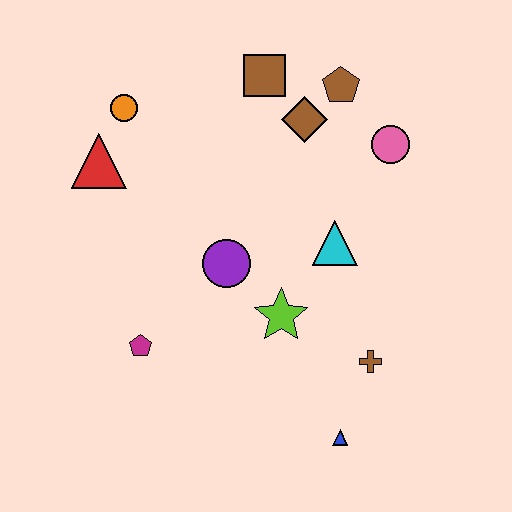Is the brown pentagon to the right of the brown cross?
No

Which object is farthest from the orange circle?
The blue triangle is farthest from the orange circle.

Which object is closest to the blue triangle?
The brown cross is closest to the blue triangle.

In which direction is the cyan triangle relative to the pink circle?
The cyan triangle is below the pink circle.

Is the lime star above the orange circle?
No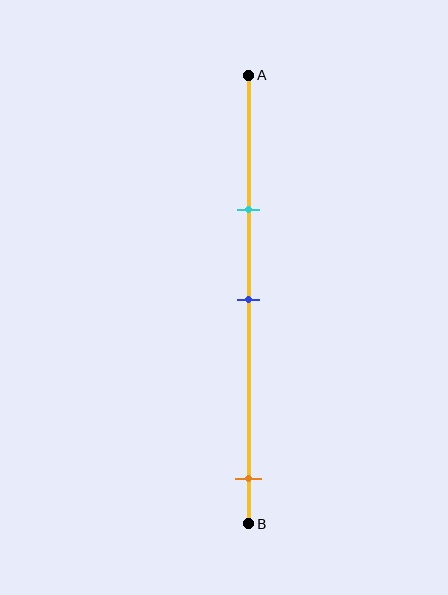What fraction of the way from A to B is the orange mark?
The orange mark is approximately 90% (0.9) of the way from A to B.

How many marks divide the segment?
There are 3 marks dividing the segment.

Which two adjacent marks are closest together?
The cyan and blue marks are the closest adjacent pair.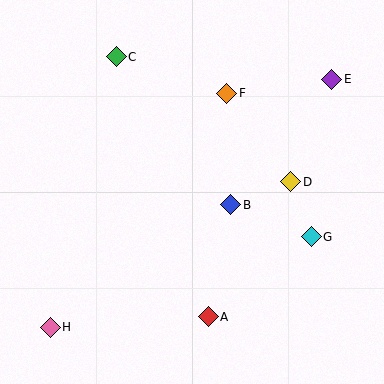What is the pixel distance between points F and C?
The distance between F and C is 117 pixels.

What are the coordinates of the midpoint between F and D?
The midpoint between F and D is at (259, 138).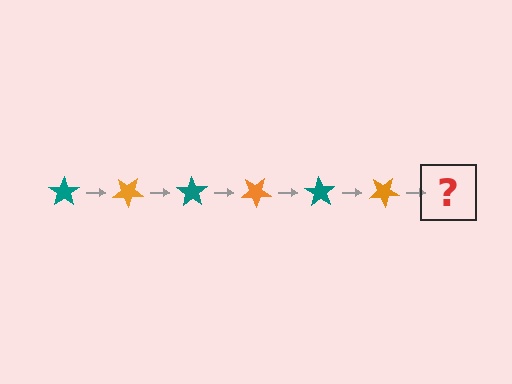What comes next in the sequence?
The next element should be a teal star, rotated 210 degrees from the start.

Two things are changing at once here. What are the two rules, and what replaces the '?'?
The two rules are that it rotates 35 degrees each step and the color cycles through teal and orange. The '?' should be a teal star, rotated 210 degrees from the start.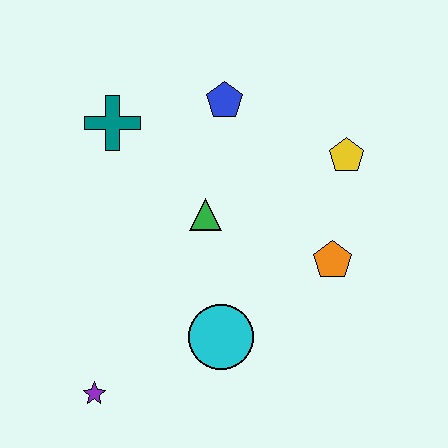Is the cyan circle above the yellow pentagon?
No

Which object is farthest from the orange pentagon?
The purple star is farthest from the orange pentagon.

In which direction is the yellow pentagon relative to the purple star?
The yellow pentagon is to the right of the purple star.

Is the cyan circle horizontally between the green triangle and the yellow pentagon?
Yes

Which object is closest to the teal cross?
The blue pentagon is closest to the teal cross.